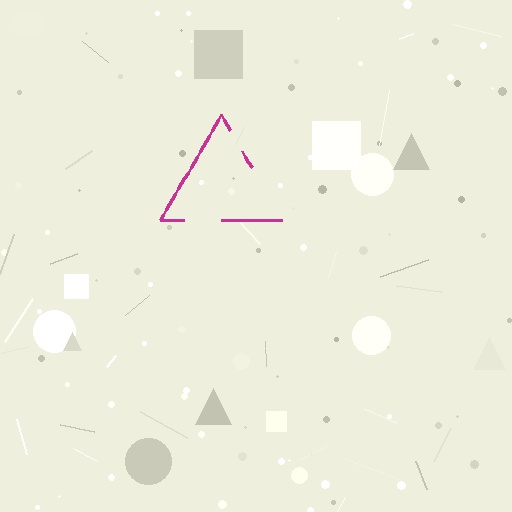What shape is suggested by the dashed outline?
The dashed outline suggests a triangle.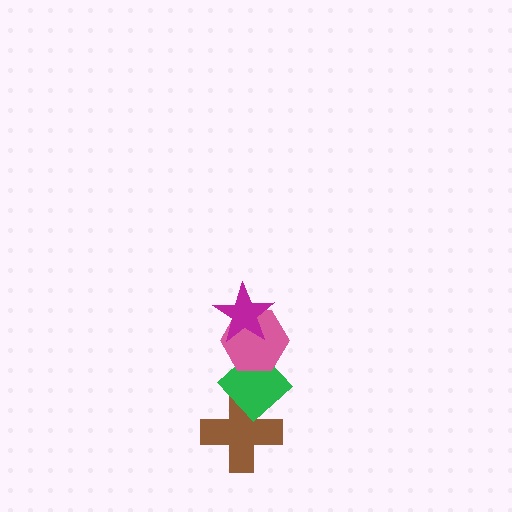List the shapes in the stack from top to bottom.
From top to bottom: the magenta star, the pink hexagon, the green diamond, the brown cross.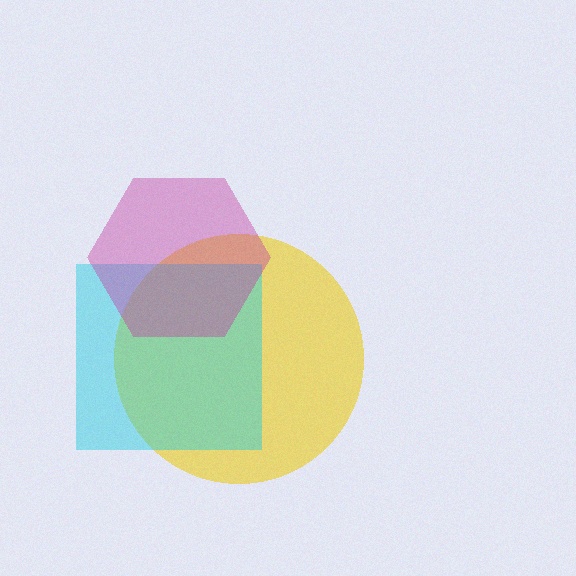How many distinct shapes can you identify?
There are 3 distinct shapes: a yellow circle, a cyan square, a magenta hexagon.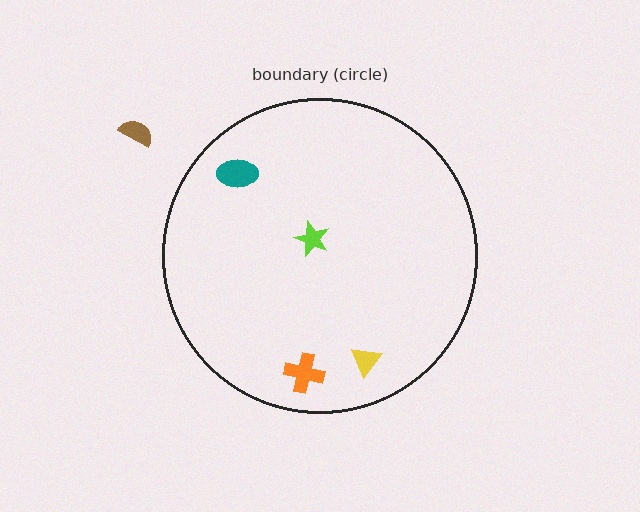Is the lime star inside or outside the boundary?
Inside.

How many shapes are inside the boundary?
4 inside, 1 outside.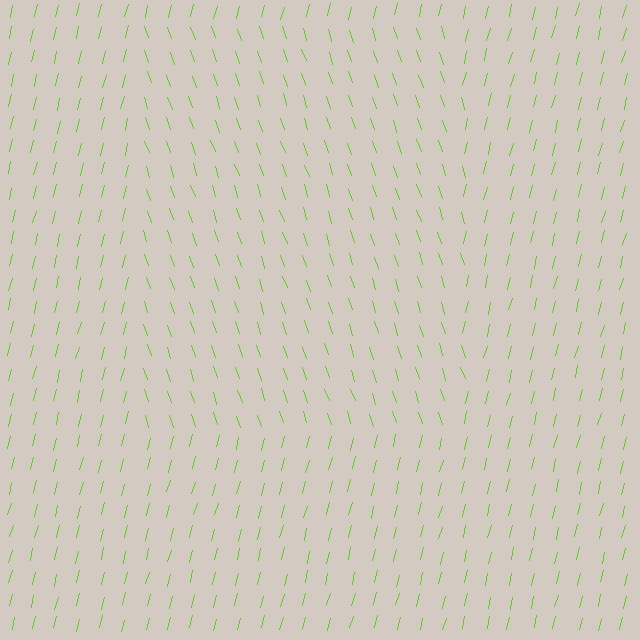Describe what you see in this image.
The image is filled with small lime line segments. A rectangle region in the image has lines oriented differently from the surrounding lines, creating a visible texture boundary.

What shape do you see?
I see a rectangle.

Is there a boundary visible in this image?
Yes, there is a texture boundary formed by a change in line orientation.